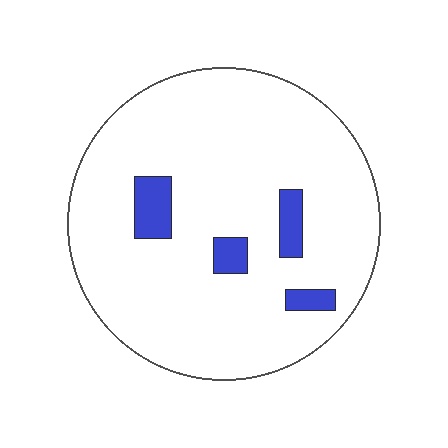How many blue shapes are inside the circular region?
4.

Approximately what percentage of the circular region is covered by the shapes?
Approximately 10%.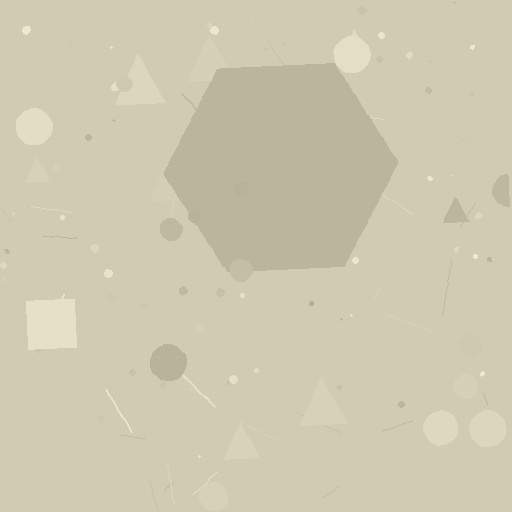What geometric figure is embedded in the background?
A hexagon is embedded in the background.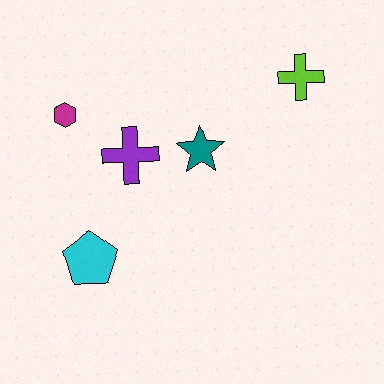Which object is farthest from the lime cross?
The cyan pentagon is farthest from the lime cross.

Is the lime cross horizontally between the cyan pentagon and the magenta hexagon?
No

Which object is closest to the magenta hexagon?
The purple cross is closest to the magenta hexagon.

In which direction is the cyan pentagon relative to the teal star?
The cyan pentagon is to the left of the teal star.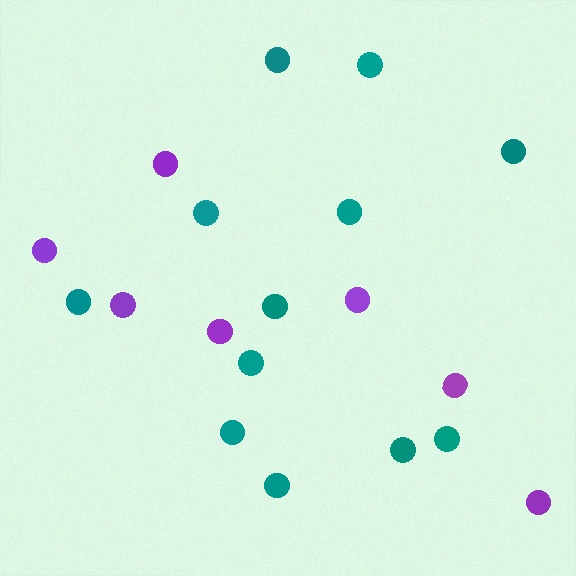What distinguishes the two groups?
There are 2 groups: one group of purple circles (7) and one group of teal circles (12).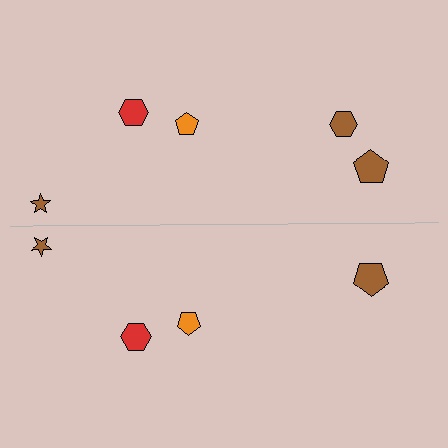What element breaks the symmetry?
A brown hexagon is missing from the bottom side.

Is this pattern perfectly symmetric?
No, the pattern is not perfectly symmetric. A brown hexagon is missing from the bottom side.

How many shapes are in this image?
There are 9 shapes in this image.